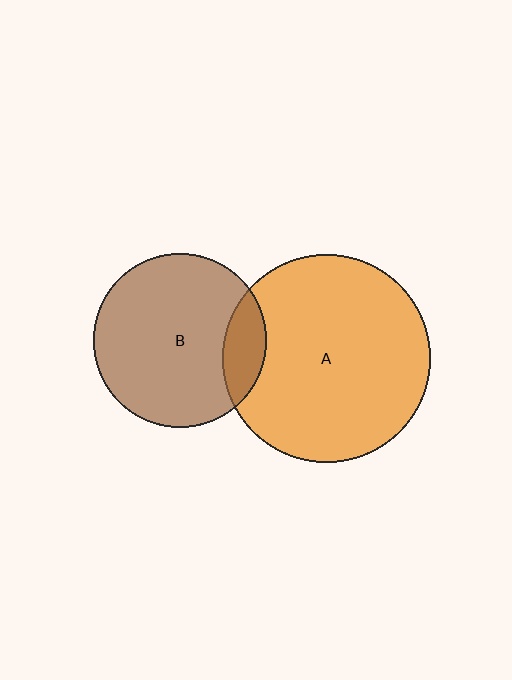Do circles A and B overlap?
Yes.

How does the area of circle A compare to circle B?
Approximately 1.4 times.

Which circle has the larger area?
Circle A (orange).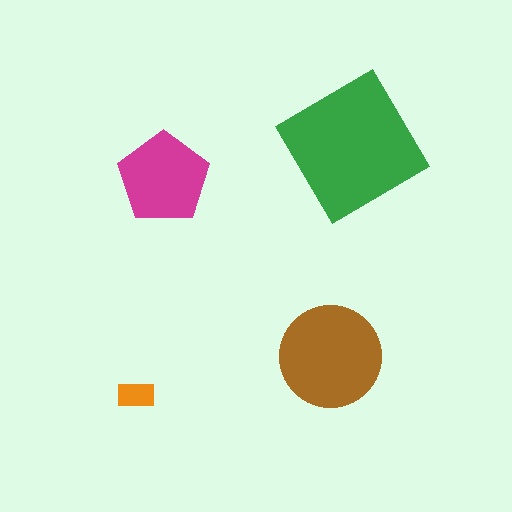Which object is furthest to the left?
The orange rectangle is leftmost.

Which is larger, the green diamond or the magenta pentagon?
The green diamond.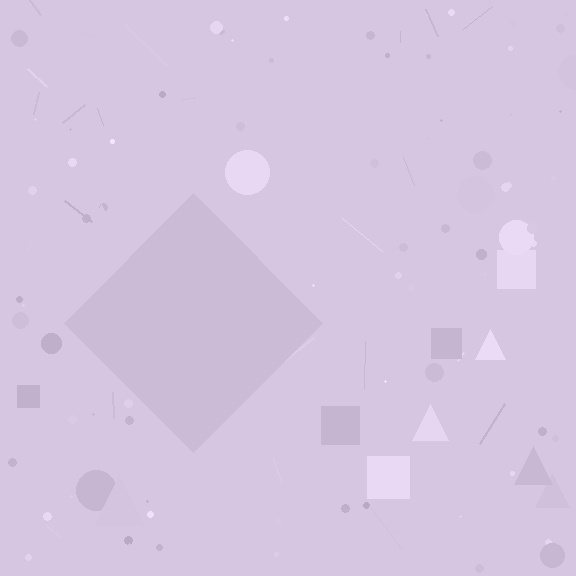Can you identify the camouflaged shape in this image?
The camouflaged shape is a diamond.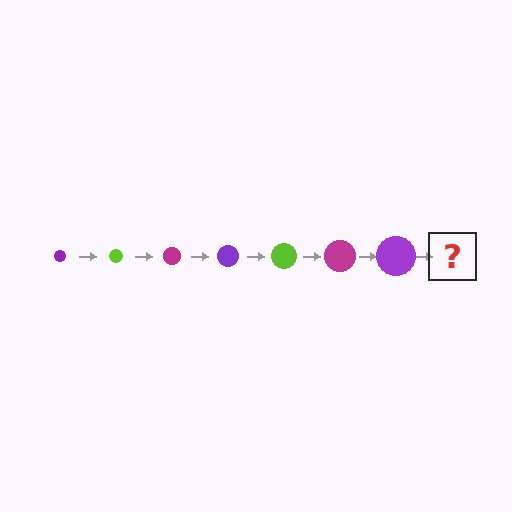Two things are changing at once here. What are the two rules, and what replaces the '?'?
The two rules are that the circle grows larger each step and the color cycles through purple, lime, and magenta. The '?' should be a lime circle, larger than the previous one.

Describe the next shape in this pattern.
It should be a lime circle, larger than the previous one.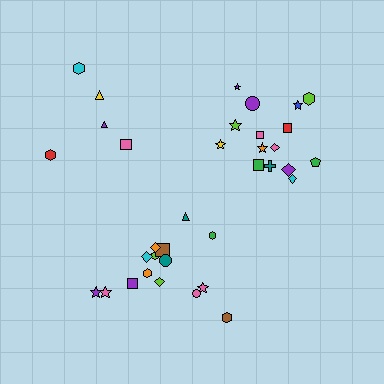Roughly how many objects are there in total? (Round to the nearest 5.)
Roughly 35 objects in total.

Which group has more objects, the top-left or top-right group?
The top-right group.